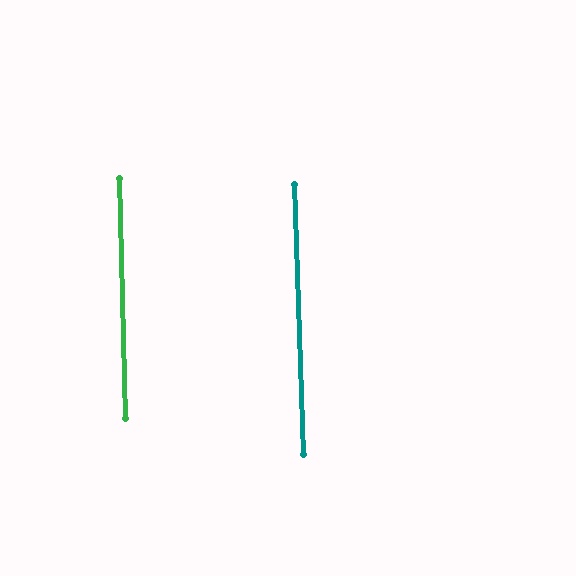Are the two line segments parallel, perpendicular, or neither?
Parallel — their directions differ by only 0.4°.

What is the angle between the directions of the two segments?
Approximately 0 degrees.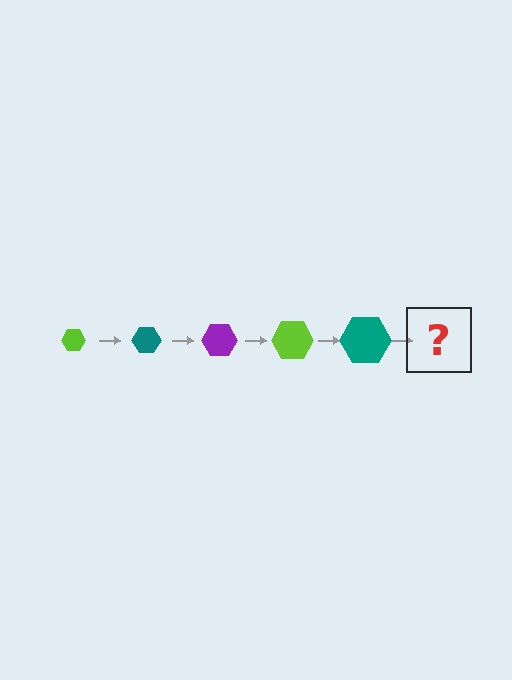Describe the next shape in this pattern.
It should be a purple hexagon, larger than the previous one.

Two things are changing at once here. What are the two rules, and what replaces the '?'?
The two rules are that the hexagon grows larger each step and the color cycles through lime, teal, and purple. The '?' should be a purple hexagon, larger than the previous one.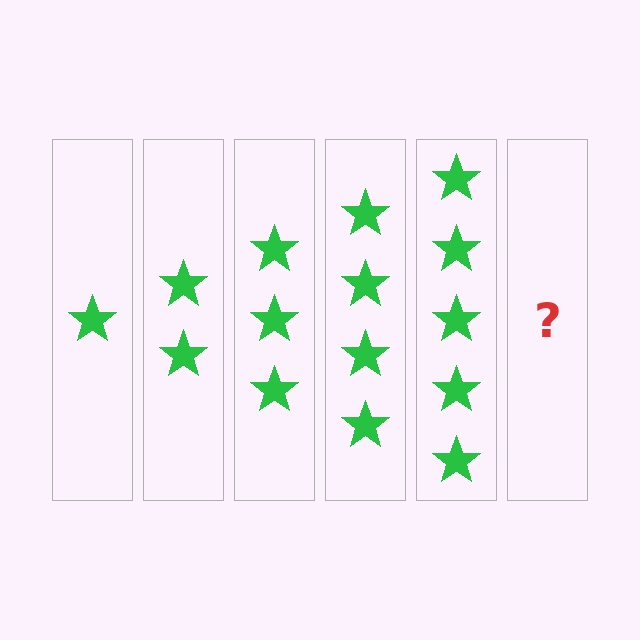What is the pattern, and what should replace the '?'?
The pattern is that each step adds one more star. The '?' should be 6 stars.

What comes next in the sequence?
The next element should be 6 stars.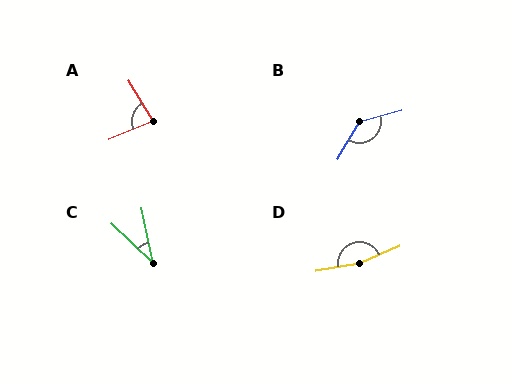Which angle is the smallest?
C, at approximately 34 degrees.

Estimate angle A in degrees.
Approximately 81 degrees.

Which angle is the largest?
D, at approximately 166 degrees.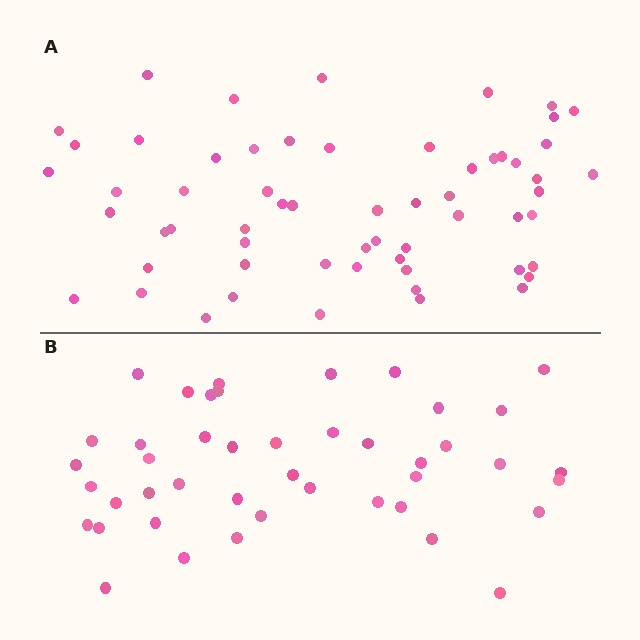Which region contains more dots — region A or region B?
Region A (the top region) has more dots.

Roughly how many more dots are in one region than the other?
Region A has approximately 15 more dots than region B.